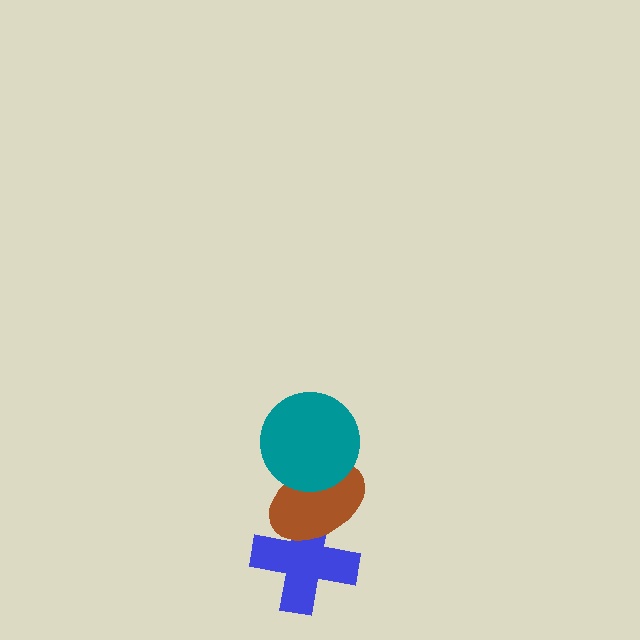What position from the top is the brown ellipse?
The brown ellipse is 2nd from the top.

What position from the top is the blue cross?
The blue cross is 3rd from the top.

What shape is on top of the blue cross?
The brown ellipse is on top of the blue cross.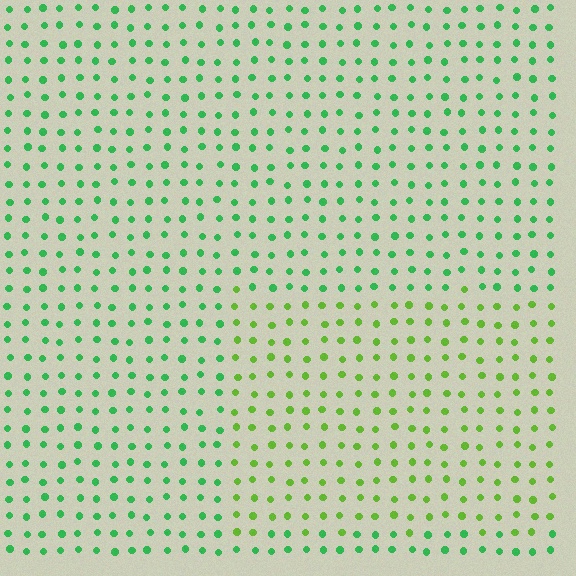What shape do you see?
I see a rectangle.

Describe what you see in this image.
The image is filled with small green elements in a uniform arrangement. A rectangle-shaped region is visible where the elements are tinted to a slightly different hue, forming a subtle color boundary.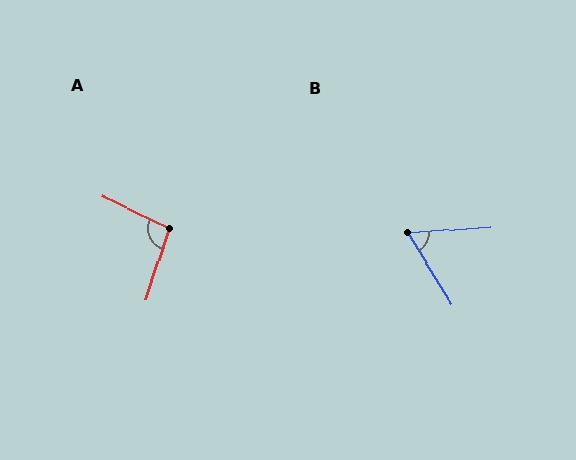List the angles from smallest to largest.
B (62°), A (97°).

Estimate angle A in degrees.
Approximately 97 degrees.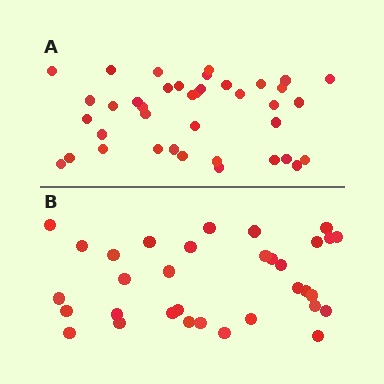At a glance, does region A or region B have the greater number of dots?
Region A (the top region) has more dots.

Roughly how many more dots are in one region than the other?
Region A has about 6 more dots than region B.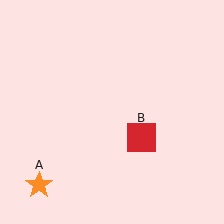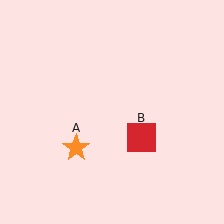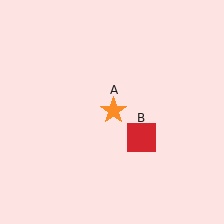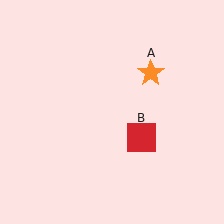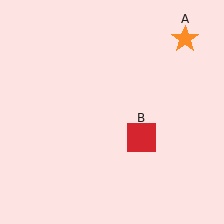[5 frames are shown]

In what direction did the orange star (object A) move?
The orange star (object A) moved up and to the right.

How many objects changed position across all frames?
1 object changed position: orange star (object A).